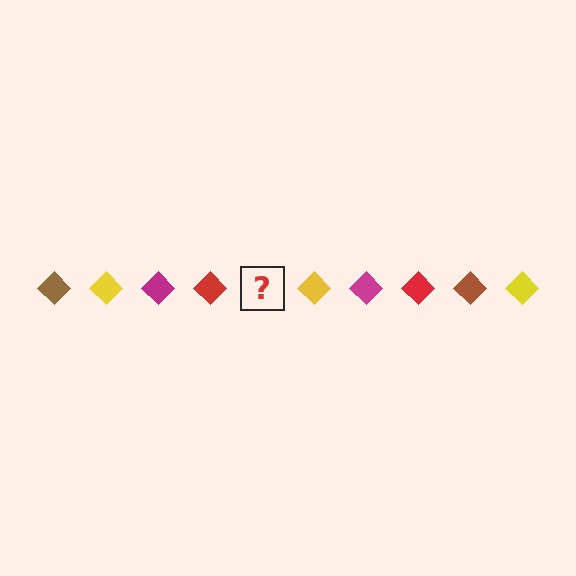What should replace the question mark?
The question mark should be replaced with a brown diamond.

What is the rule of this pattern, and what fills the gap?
The rule is that the pattern cycles through brown, yellow, magenta, red diamonds. The gap should be filled with a brown diamond.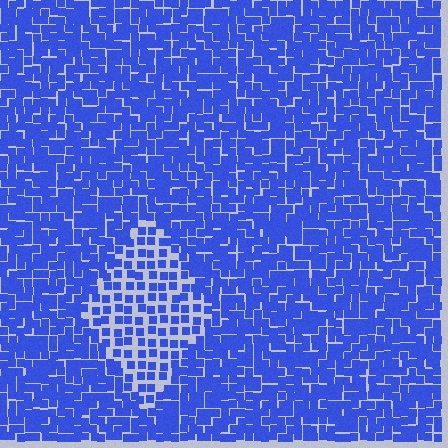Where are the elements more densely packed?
The elements are more densely packed outside the diamond boundary.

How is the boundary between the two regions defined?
The boundary is defined by a change in element density (approximately 1.9x ratio). All elements are the same color, size, and shape.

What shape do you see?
I see a diamond.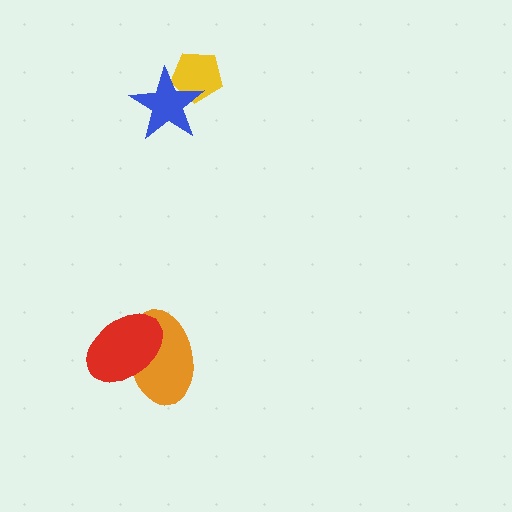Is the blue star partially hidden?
No, no other shape covers it.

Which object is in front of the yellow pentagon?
The blue star is in front of the yellow pentagon.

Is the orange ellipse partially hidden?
Yes, it is partially covered by another shape.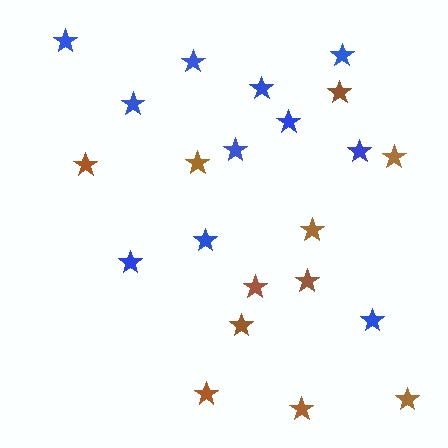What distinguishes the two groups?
There are 2 groups: one group of blue stars (11) and one group of brown stars (11).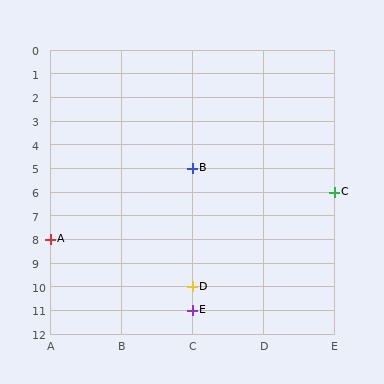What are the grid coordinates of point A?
Point A is at grid coordinates (A, 8).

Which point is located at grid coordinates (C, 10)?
Point D is at (C, 10).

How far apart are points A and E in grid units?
Points A and E are 2 columns and 3 rows apart (about 3.6 grid units diagonally).